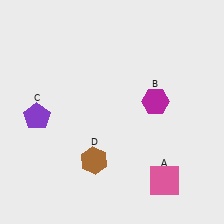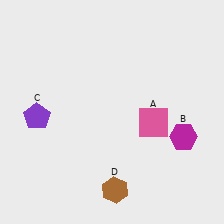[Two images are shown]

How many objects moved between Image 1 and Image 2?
3 objects moved between the two images.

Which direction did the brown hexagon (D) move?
The brown hexagon (D) moved down.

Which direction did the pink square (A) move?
The pink square (A) moved up.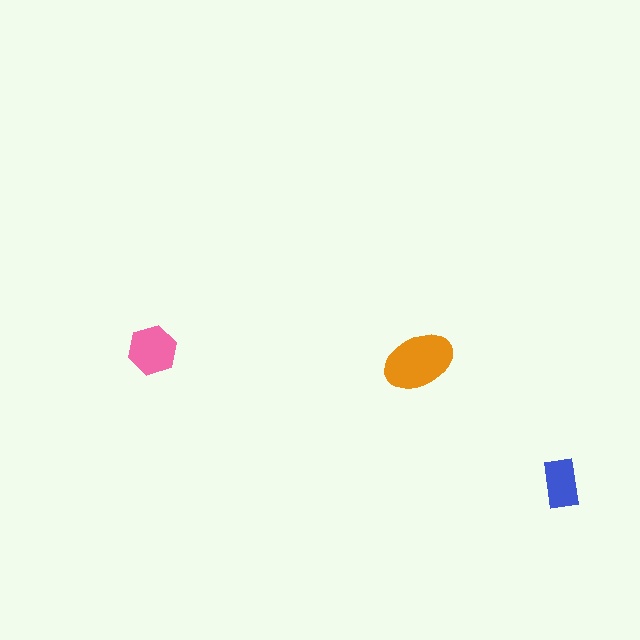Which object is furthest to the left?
The pink hexagon is leftmost.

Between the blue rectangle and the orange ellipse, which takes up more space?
The orange ellipse.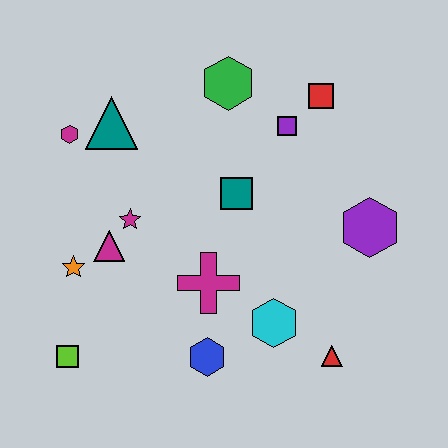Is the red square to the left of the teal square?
No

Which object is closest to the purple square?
The red square is closest to the purple square.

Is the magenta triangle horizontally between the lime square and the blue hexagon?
Yes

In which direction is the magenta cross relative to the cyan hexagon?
The magenta cross is to the left of the cyan hexagon.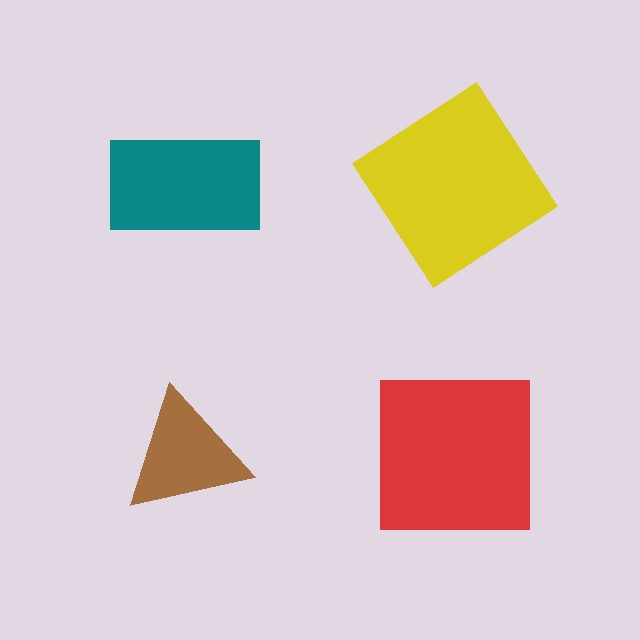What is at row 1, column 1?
A teal rectangle.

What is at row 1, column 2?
A yellow diamond.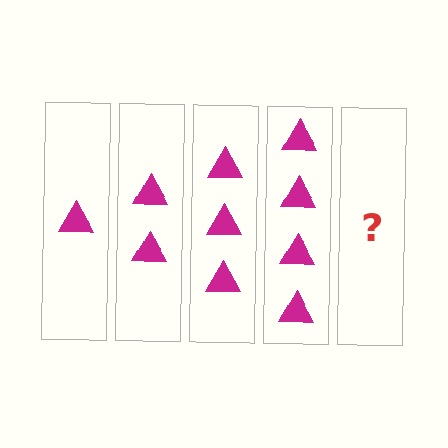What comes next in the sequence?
The next element should be 5 triangles.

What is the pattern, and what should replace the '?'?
The pattern is that each step adds one more triangle. The '?' should be 5 triangles.